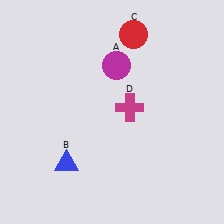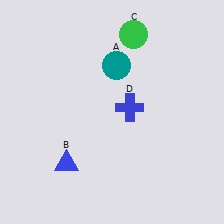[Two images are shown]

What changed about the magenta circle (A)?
In Image 1, A is magenta. In Image 2, it changed to teal.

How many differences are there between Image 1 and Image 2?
There are 3 differences between the two images.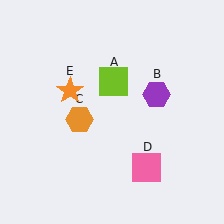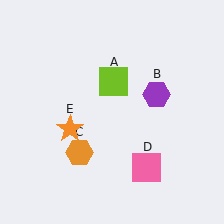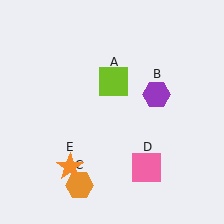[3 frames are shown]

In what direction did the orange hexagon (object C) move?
The orange hexagon (object C) moved down.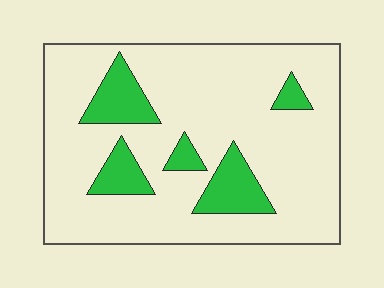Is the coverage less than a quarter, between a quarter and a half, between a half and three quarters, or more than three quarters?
Less than a quarter.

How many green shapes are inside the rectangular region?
5.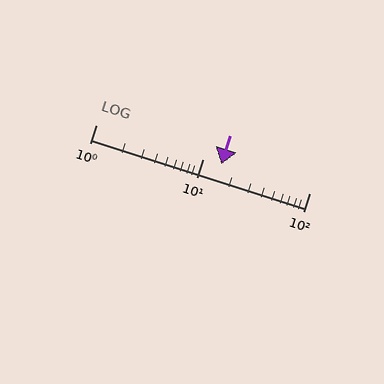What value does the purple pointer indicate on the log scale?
The pointer indicates approximately 15.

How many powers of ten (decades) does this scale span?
The scale spans 2 decades, from 1 to 100.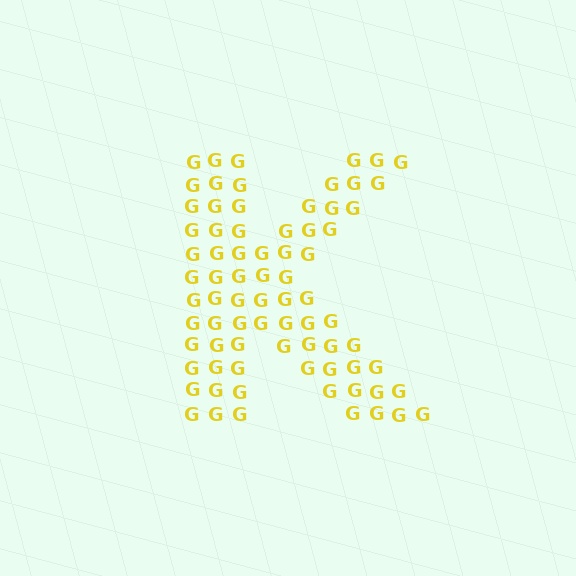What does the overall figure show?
The overall figure shows the letter K.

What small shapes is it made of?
It is made of small letter G's.